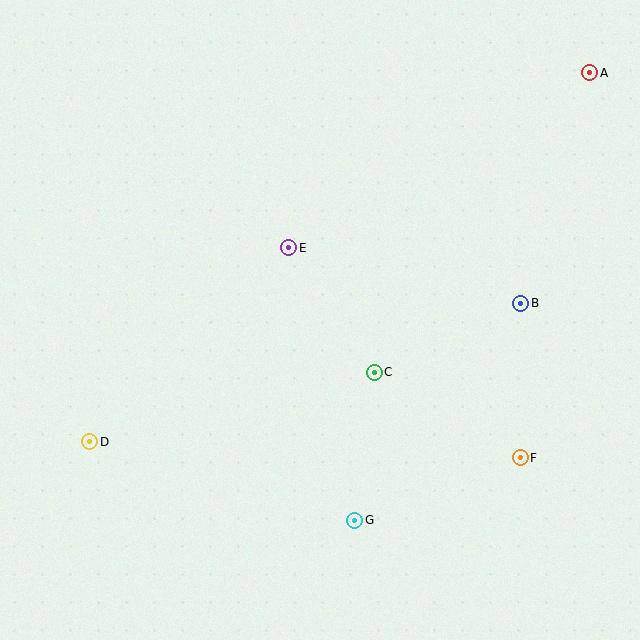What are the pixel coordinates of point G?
Point G is at (355, 520).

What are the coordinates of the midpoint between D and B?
The midpoint between D and B is at (305, 372).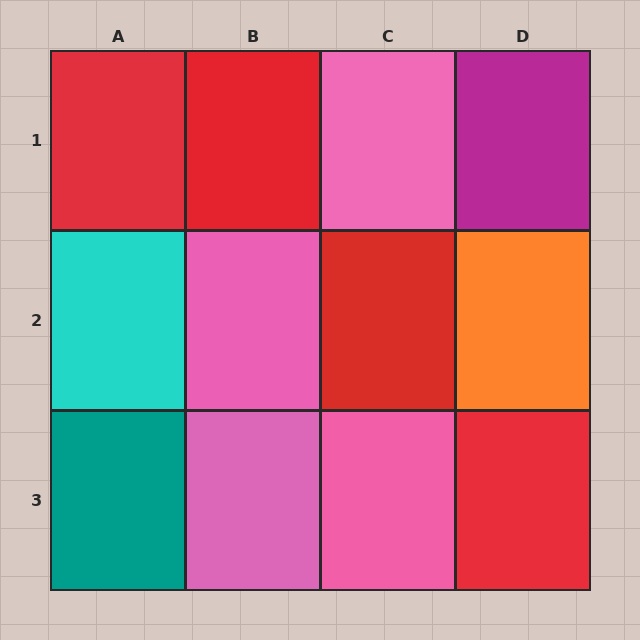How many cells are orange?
1 cell is orange.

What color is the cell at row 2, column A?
Cyan.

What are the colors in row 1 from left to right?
Red, red, pink, magenta.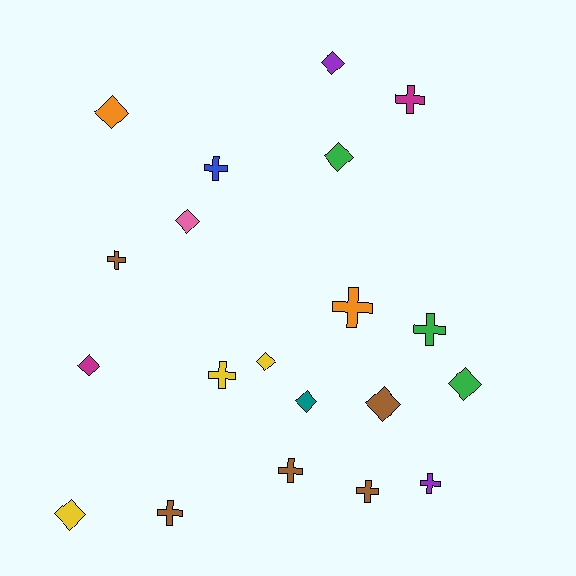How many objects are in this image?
There are 20 objects.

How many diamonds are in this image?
There are 10 diamonds.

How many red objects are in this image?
There are no red objects.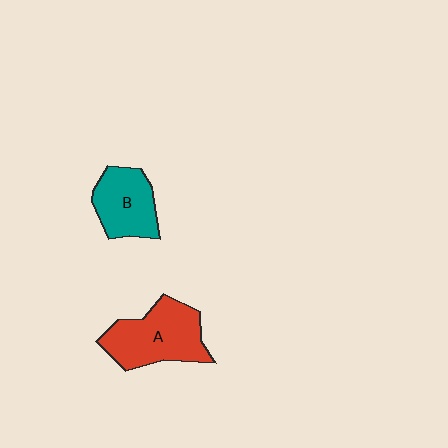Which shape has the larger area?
Shape A (red).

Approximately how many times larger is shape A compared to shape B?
Approximately 1.3 times.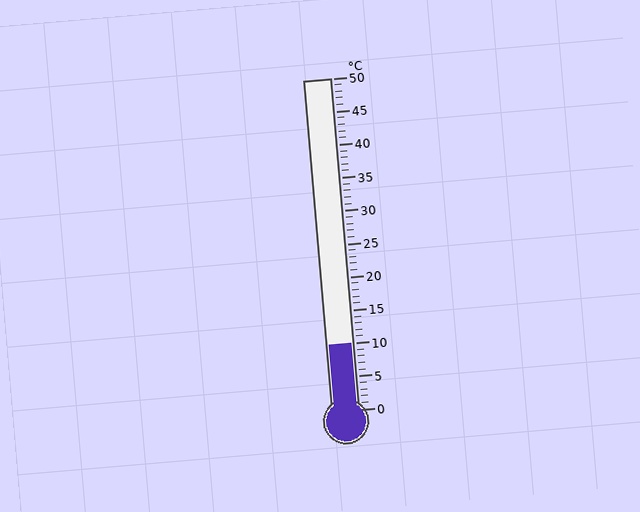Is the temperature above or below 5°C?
The temperature is above 5°C.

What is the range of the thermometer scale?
The thermometer scale ranges from 0°C to 50°C.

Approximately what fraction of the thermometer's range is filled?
The thermometer is filled to approximately 20% of its range.